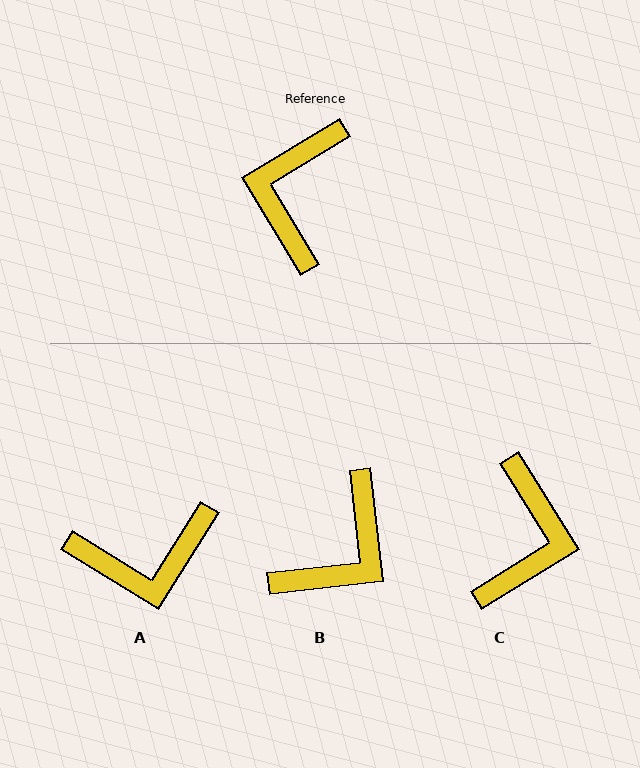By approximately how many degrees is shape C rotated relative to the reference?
Approximately 179 degrees clockwise.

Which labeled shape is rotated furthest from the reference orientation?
C, about 179 degrees away.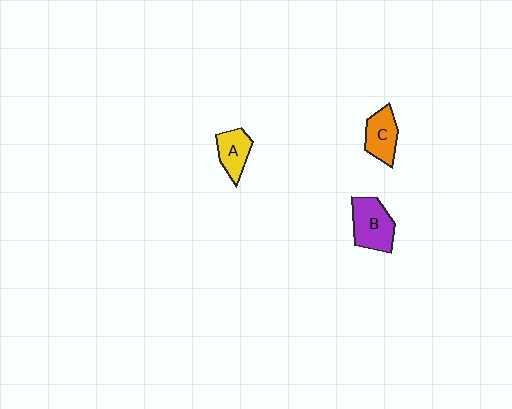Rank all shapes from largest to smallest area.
From largest to smallest: B (purple), C (orange), A (yellow).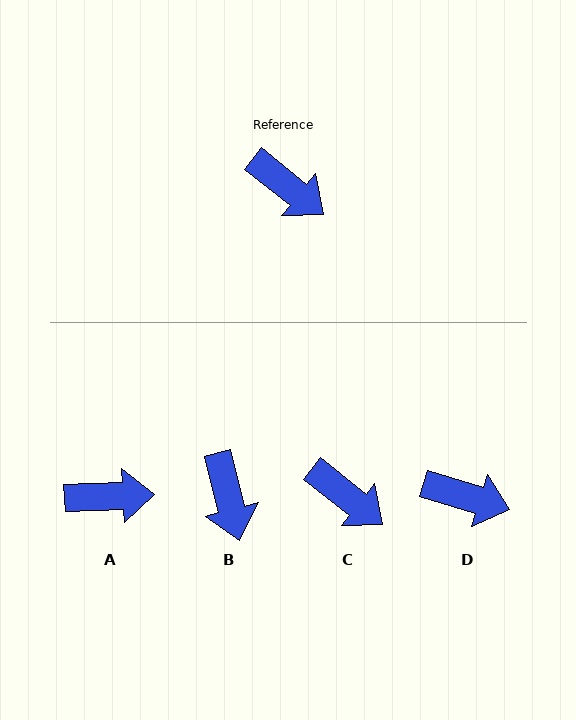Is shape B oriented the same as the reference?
No, it is off by about 37 degrees.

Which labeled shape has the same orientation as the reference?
C.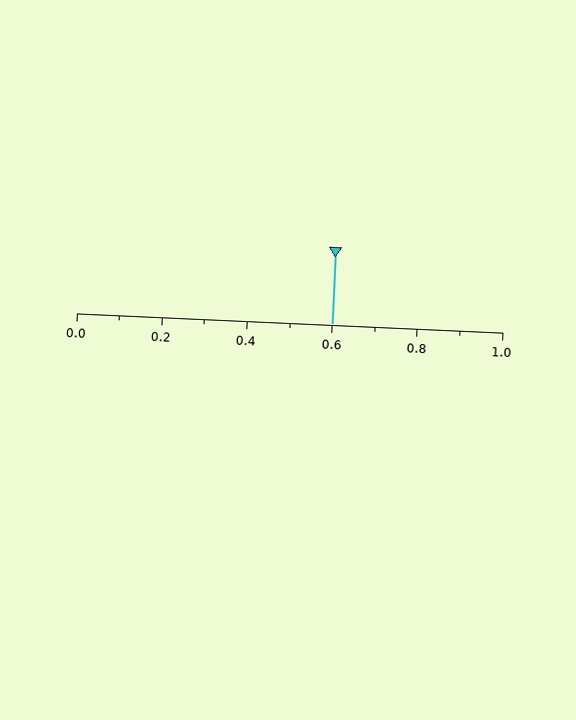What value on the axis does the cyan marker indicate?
The marker indicates approximately 0.6.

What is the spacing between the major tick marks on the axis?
The major ticks are spaced 0.2 apart.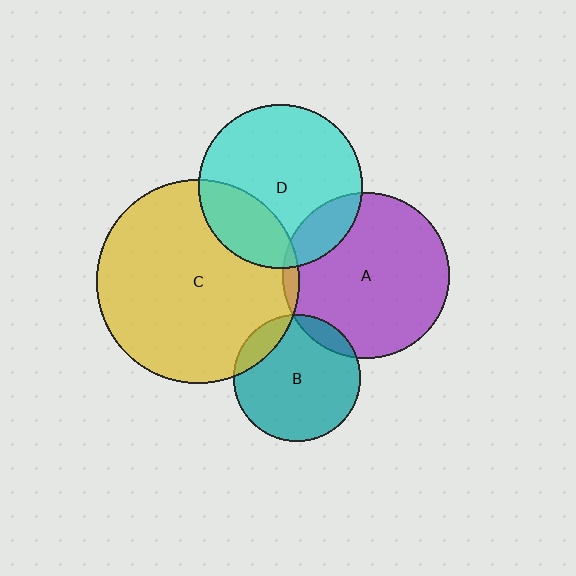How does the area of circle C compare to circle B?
Approximately 2.6 times.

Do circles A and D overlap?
Yes.